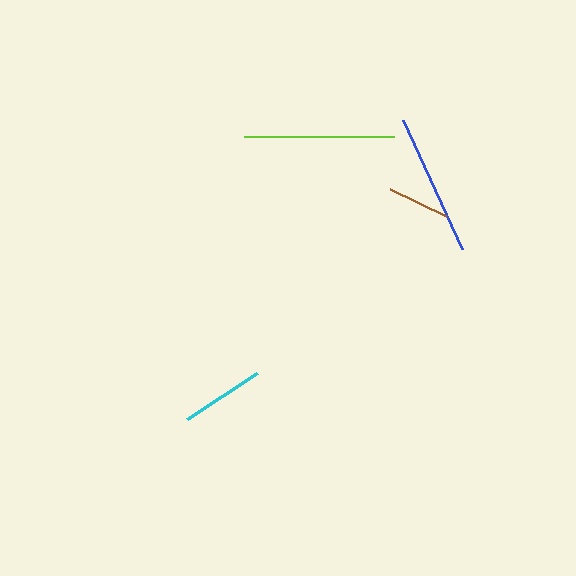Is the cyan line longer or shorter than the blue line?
The blue line is longer than the cyan line.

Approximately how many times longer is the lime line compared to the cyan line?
The lime line is approximately 1.8 times the length of the cyan line.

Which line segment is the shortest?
The brown line is the shortest at approximately 62 pixels.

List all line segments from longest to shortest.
From longest to shortest: lime, blue, cyan, brown.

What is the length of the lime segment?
The lime segment is approximately 150 pixels long.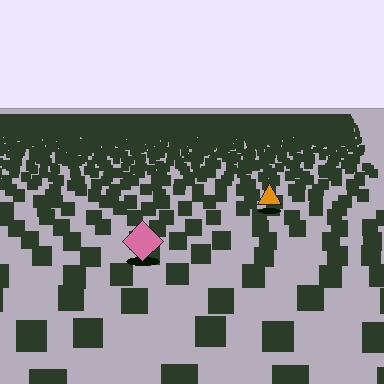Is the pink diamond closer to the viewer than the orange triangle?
Yes. The pink diamond is closer — you can tell from the texture gradient: the ground texture is coarser near it.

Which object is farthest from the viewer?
The orange triangle is farthest from the viewer. It appears smaller and the ground texture around it is denser.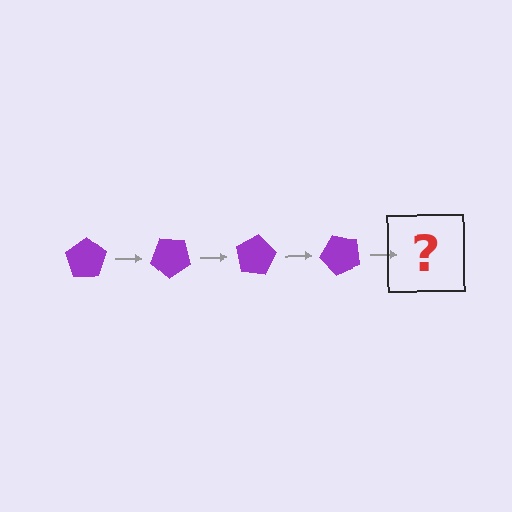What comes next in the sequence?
The next element should be a purple pentagon rotated 160 degrees.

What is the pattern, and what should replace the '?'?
The pattern is that the pentagon rotates 40 degrees each step. The '?' should be a purple pentagon rotated 160 degrees.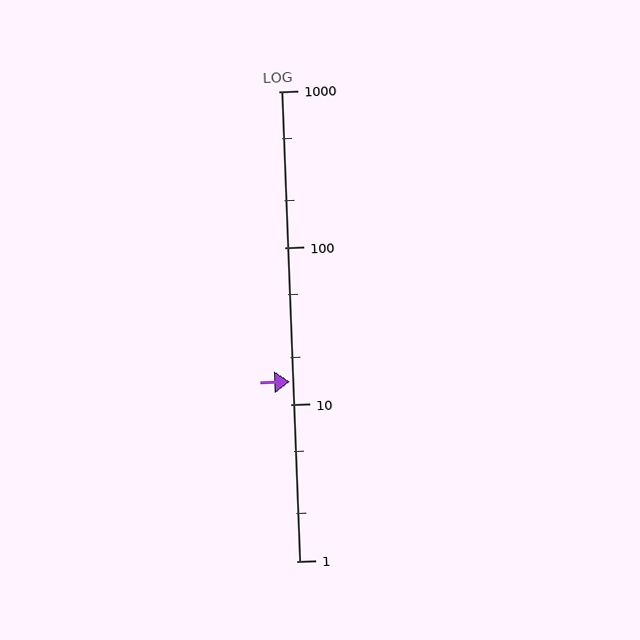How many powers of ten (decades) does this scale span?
The scale spans 3 decades, from 1 to 1000.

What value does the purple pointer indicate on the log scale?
The pointer indicates approximately 14.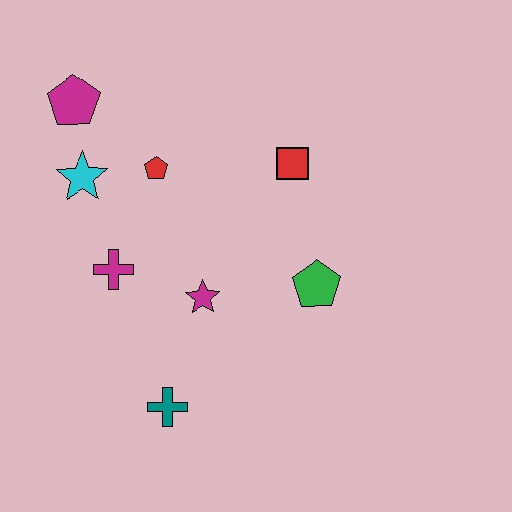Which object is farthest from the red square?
The teal cross is farthest from the red square.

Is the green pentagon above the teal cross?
Yes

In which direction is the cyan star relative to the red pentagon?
The cyan star is to the left of the red pentagon.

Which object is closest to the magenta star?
The magenta cross is closest to the magenta star.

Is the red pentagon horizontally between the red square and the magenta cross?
Yes